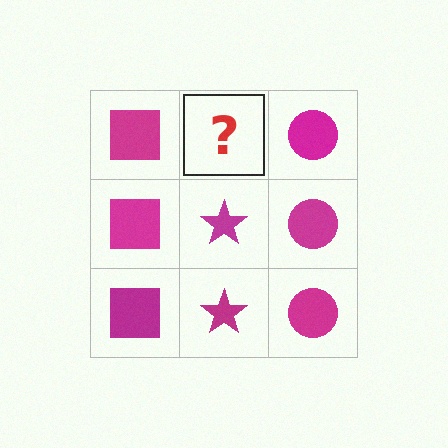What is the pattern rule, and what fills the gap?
The rule is that each column has a consistent shape. The gap should be filled with a magenta star.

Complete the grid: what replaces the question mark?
The question mark should be replaced with a magenta star.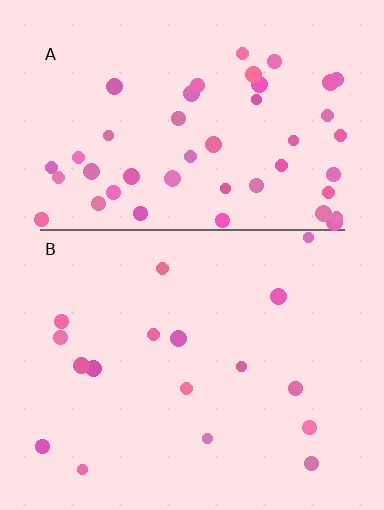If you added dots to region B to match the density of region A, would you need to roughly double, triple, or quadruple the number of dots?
Approximately triple.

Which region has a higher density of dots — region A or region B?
A (the top).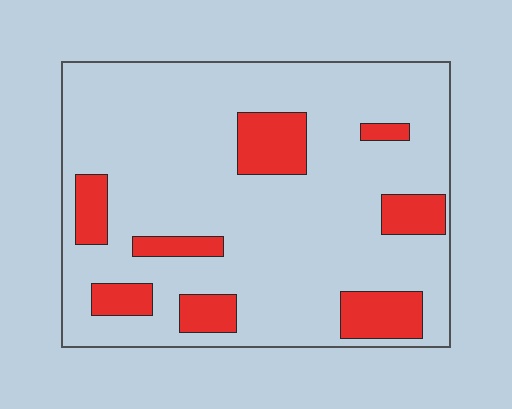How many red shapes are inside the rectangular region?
8.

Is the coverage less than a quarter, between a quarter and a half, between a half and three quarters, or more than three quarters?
Less than a quarter.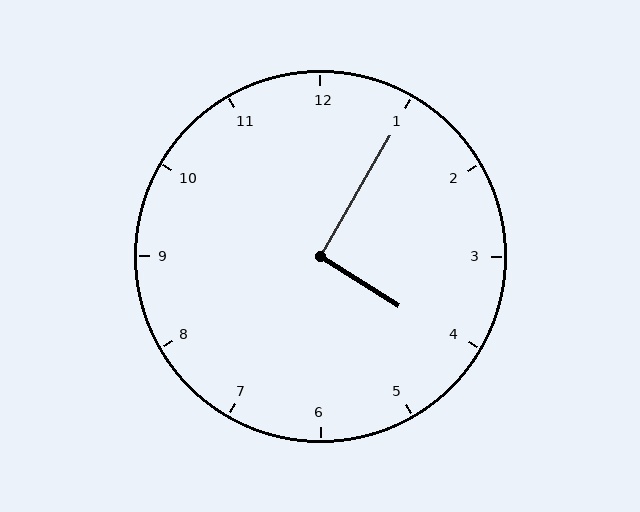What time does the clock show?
4:05.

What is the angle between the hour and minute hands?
Approximately 92 degrees.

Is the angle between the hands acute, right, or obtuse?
It is right.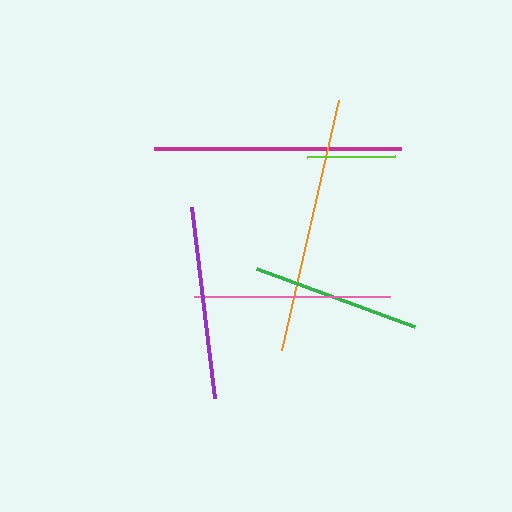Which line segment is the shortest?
The lime line is the shortest at approximately 88 pixels.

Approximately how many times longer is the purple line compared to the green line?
The purple line is approximately 1.1 times the length of the green line.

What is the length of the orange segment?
The orange segment is approximately 256 pixels long.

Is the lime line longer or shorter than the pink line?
The pink line is longer than the lime line.